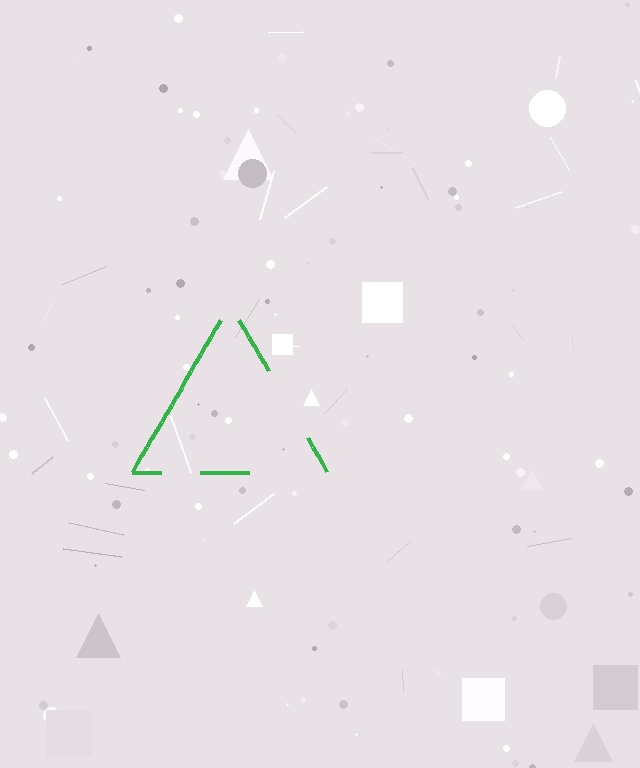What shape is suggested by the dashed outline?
The dashed outline suggests a triangle.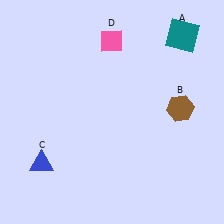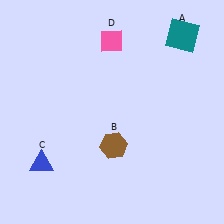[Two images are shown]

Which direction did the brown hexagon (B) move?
The brown hexagon (B) moved left.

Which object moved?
The brown hexagon (B) moved left.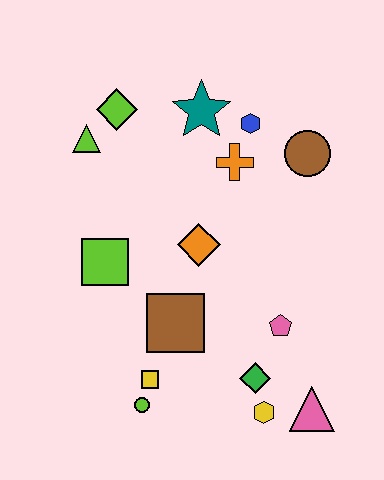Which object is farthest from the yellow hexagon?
The lime diamond is farthest from the yellow hexagon.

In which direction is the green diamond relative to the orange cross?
The green diamond is below the orange cross.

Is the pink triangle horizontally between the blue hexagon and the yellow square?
No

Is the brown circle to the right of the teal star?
Yes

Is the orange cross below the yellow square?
No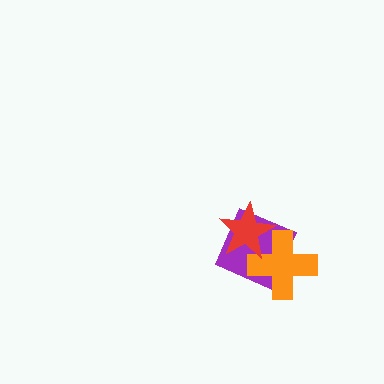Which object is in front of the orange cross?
The red star is in front of the orange cross.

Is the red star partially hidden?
No, no other shape covers it.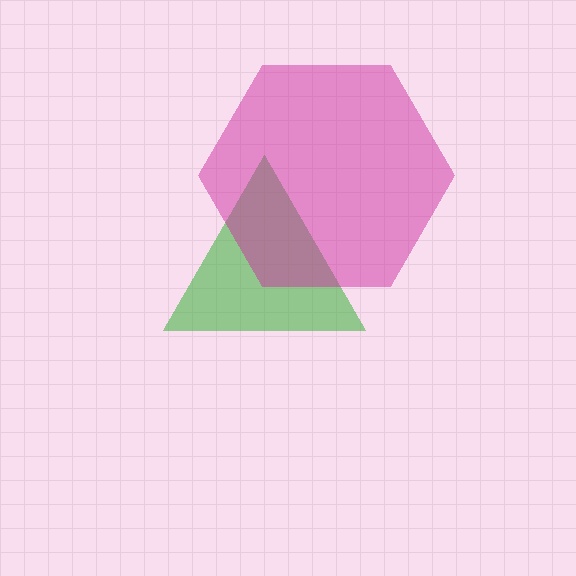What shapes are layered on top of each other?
The layered shapes are: a green triangle, a magenta hexagon.